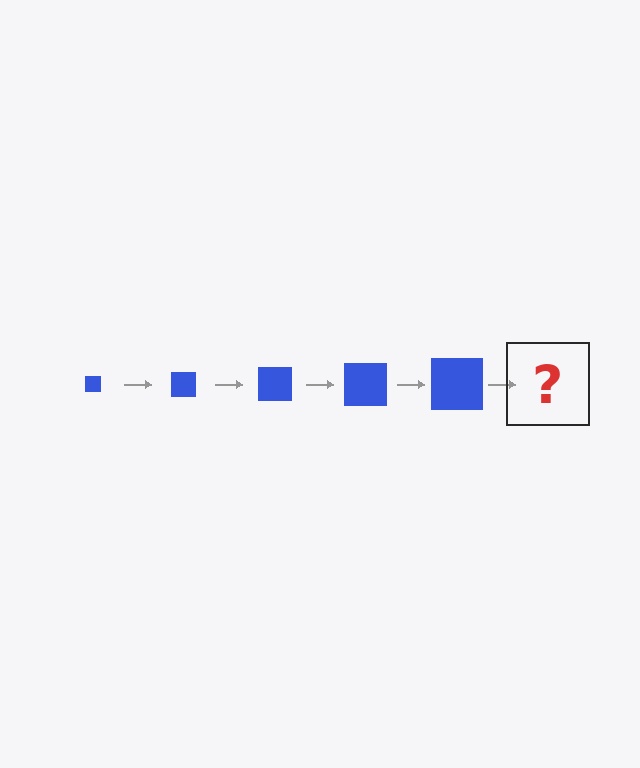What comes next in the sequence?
The next element should be a blue square, larger than the previous one.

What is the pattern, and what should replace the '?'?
The pattern is that the square gets progressively larger each step. The '?' should be a blue square, larger than the previous one.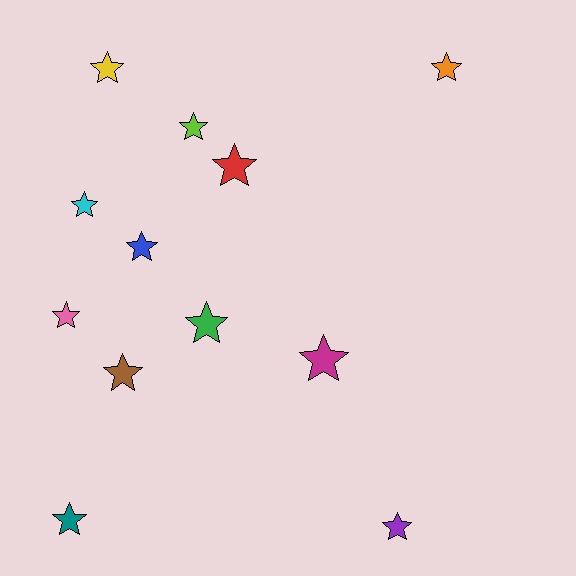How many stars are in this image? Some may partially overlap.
There are 12 stars.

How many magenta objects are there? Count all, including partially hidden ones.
There is 1 magenta object.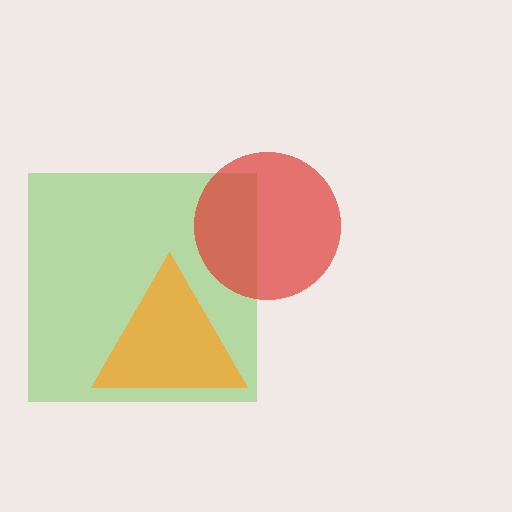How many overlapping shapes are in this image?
There are 3 overlapping shapes in the image.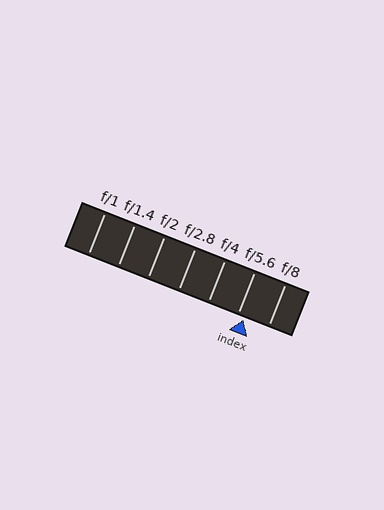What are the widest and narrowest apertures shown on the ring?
The widest aperture shown is f/1 and the narrowest is f/8.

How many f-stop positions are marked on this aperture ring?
There are 7 f-stop positions marked.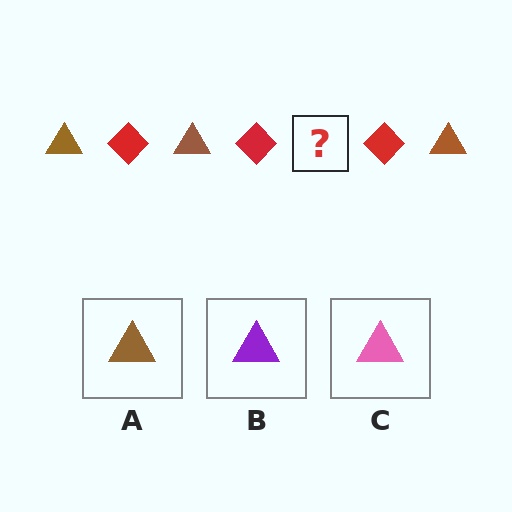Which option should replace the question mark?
Option A.